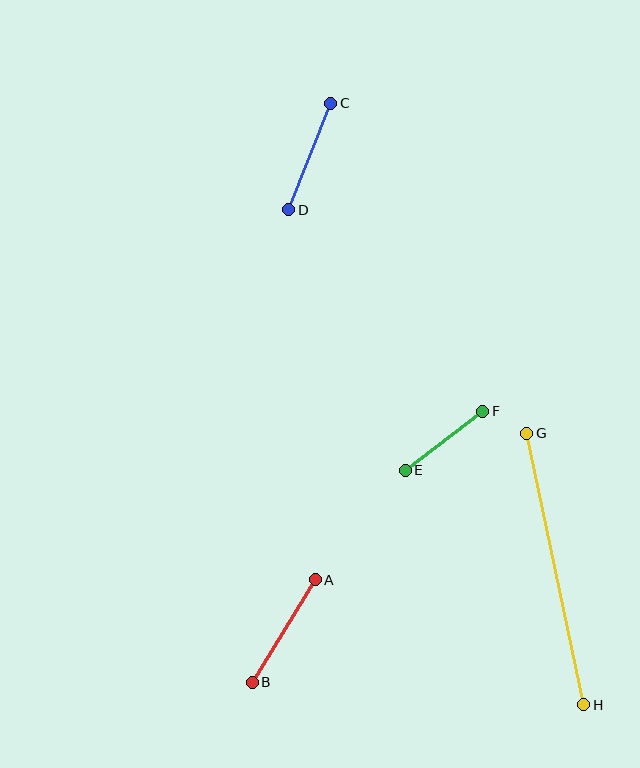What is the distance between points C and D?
The distance is approximately 115 pixels.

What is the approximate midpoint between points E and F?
The midpoint is at approximately (444, 441) pixels.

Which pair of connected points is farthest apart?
Points G and H are farthest apart.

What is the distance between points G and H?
The distance is approximately 278 pixels.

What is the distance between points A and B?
The distance is approximately 120 pixels.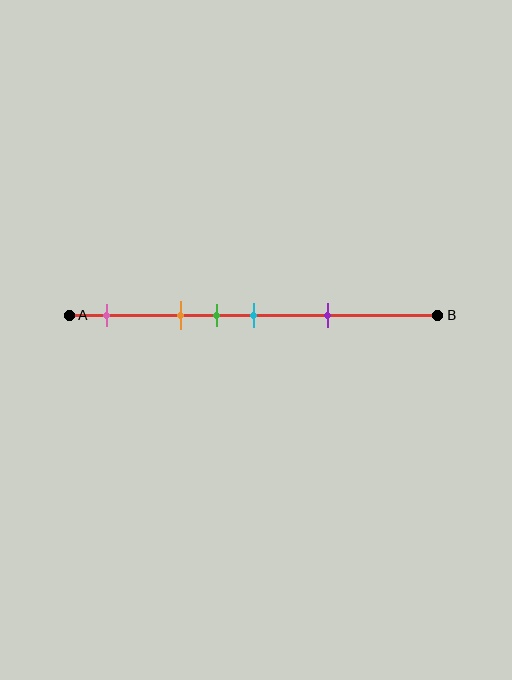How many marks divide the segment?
There are 5 marks dividing the segment.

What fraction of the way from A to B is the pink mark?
The pink mark is approximately 10% (0.1) of the way from A to B.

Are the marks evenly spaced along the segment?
No, the marks are not evenly spaced.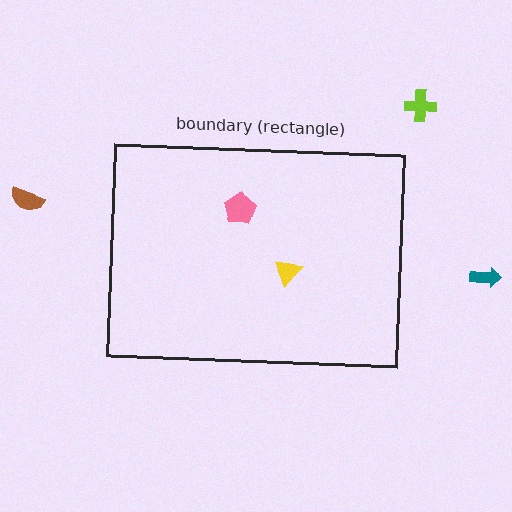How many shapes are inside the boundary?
2 inside, 3 outside.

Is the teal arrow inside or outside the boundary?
Outside.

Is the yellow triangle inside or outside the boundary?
Inside.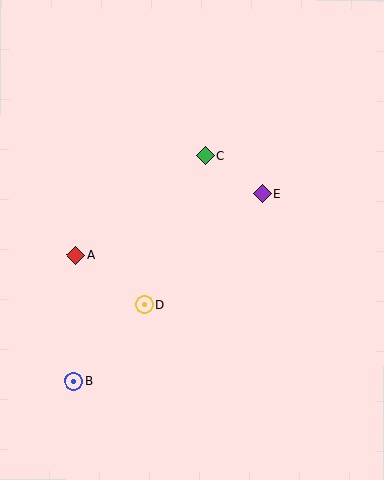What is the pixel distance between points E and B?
The distance between E and B is 265 pixels.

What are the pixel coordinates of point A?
Point A is at (76, 255).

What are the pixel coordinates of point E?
Point E is at (262, 194).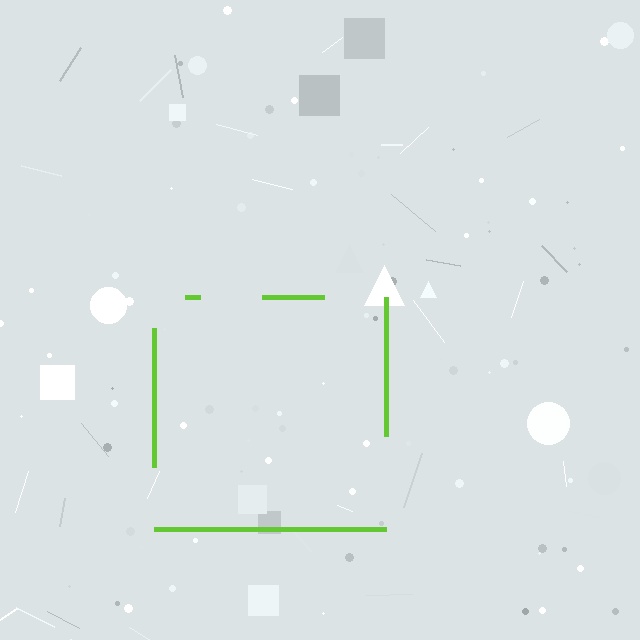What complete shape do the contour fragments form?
The contour fragments form a square.